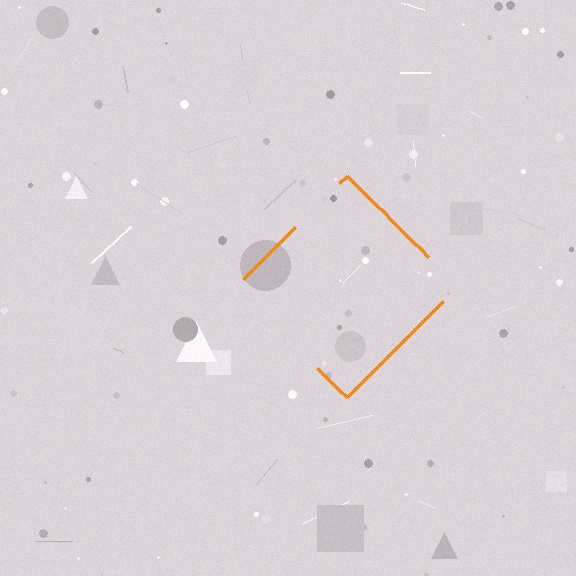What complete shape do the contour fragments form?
The contour fragments form a diamond.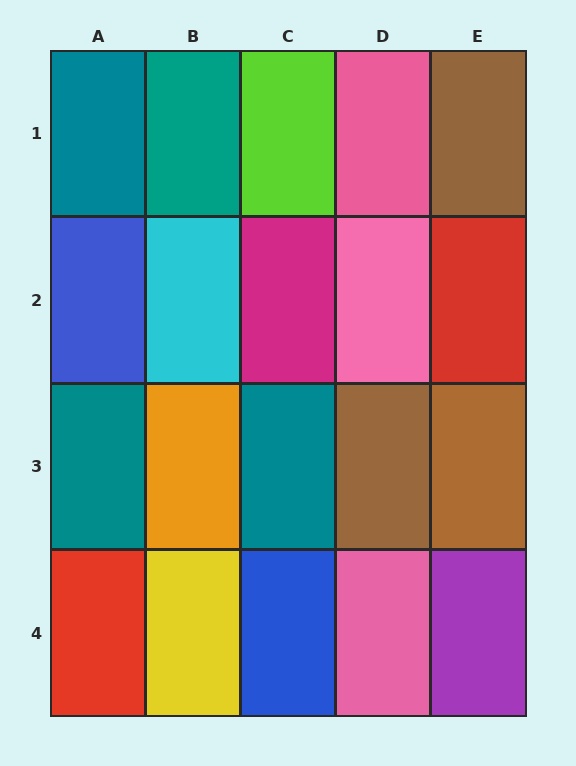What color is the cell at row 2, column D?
Pink.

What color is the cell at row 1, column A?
Teal.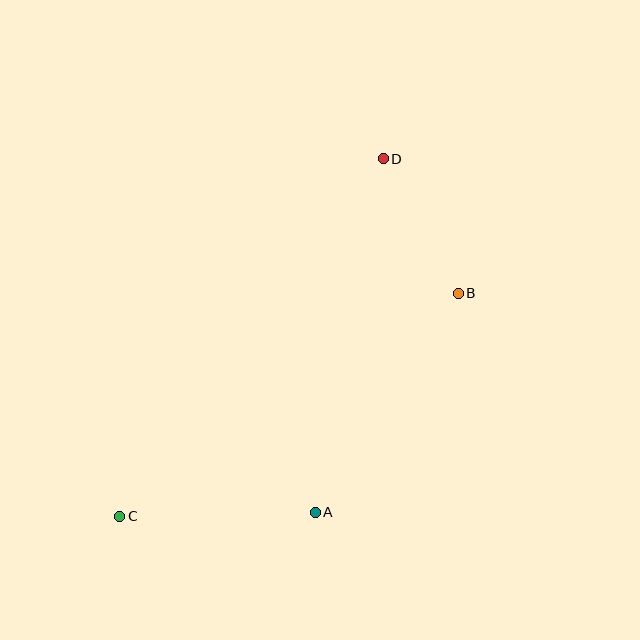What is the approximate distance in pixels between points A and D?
The distance between A and D is approximately 360 pixels.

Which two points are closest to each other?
Points B and D are closest to each other.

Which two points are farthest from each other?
Points C and D are farthest from each other.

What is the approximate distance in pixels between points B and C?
The distance between B and C is approximately 406 pixels.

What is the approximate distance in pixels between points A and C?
The distance between A and C is approximately 196 pixels.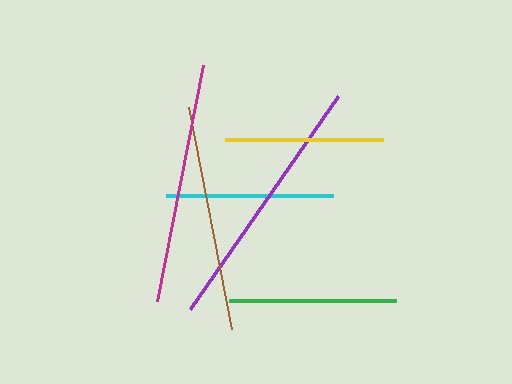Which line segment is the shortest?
The yellow line is the shortest at approximately 158 pixels.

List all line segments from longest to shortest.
From longest to shortest: purple, magenta, brown, cyan, green, yellow.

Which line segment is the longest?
The purple line is the longest at approximately 260 pixels.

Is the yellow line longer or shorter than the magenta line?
The magenta line is longer than the yellow line.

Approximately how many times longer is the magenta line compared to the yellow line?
The magenta line is approximately 1.5 times the length of the yellow line.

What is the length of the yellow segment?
The yellow segment is approximately 158 pixels long.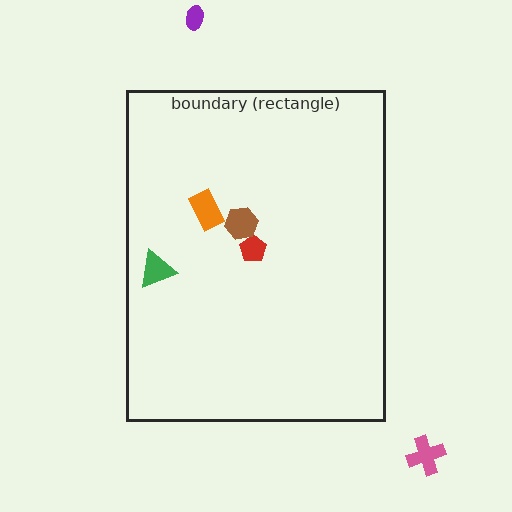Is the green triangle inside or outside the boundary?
Inside.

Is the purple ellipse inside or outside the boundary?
Outside.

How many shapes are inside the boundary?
4 inside, 2 outside.